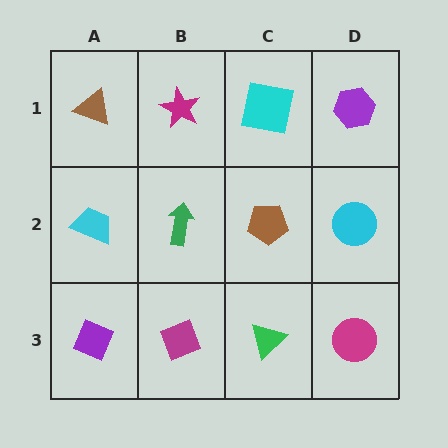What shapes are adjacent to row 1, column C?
A brown pentagon (row 2, column C), a magenta star (row 1, column B), a purple hexagon (row 1, column D).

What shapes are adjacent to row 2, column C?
A cyan square (row 1, column C), a green triangle (row 3, column C), a green arrow (row 2, column B), a cyan circle (row 2, column D).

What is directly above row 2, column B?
A magenta star.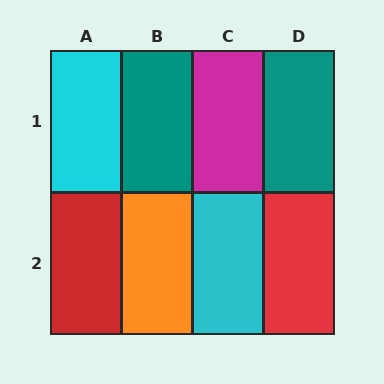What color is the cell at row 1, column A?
Cyan.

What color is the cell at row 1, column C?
Magenta.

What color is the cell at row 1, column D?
Teal.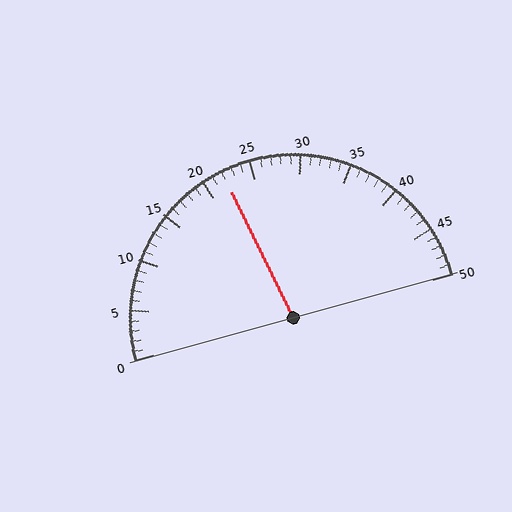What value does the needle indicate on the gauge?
The needle indicates approximately 22.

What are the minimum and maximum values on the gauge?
The gauge ranges from 0 to 50.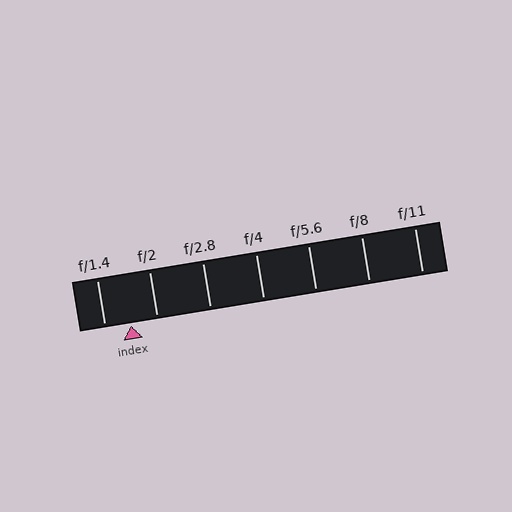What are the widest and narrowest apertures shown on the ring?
The widest aperture shown is f/1.4 and the narrowest is f/11.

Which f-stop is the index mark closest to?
The index mark is closest to f/2.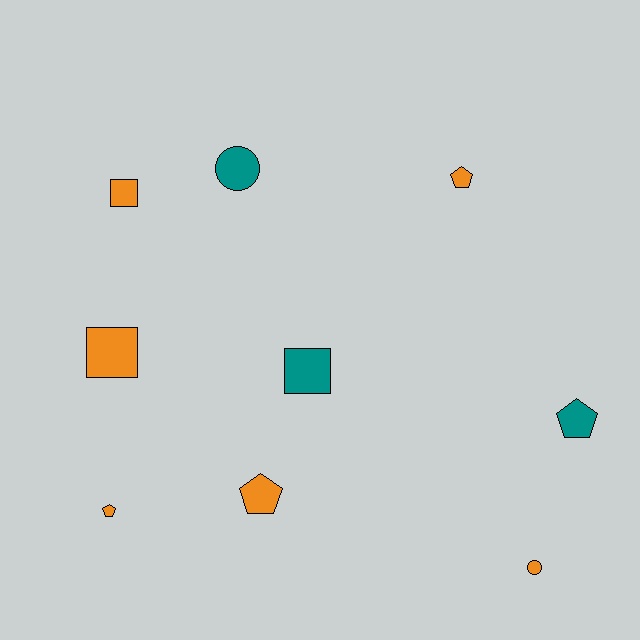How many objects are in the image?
There are 9 objects.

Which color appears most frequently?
Orange, with 6 objects.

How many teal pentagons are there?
There is 1 teal pentagon.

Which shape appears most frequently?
Pentagon, with 4 objects.